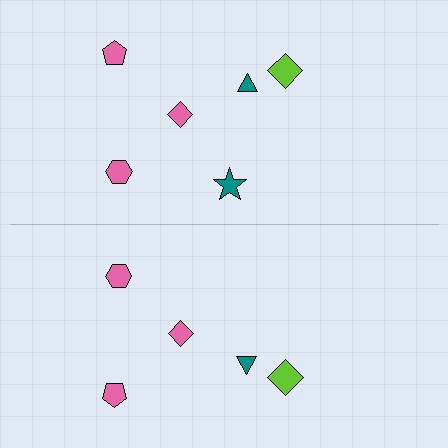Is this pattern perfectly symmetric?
No, the pattern is not perfectly symmetric. A teal star is missing from the bottom side.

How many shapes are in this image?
There are 11 shapes in this image.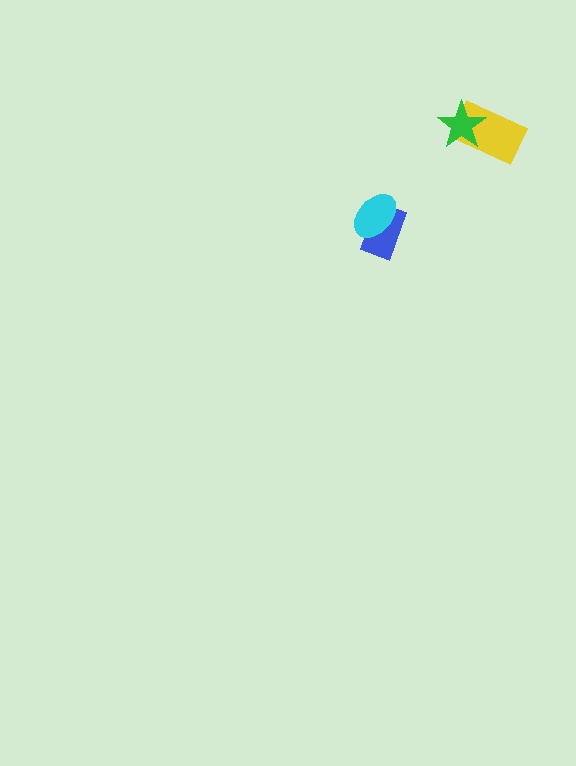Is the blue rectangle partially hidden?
Yes, it is partially covered by another shape.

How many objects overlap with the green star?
1 object overlaps with the green star.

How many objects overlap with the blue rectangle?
1 object overlaps with the blue rectangle.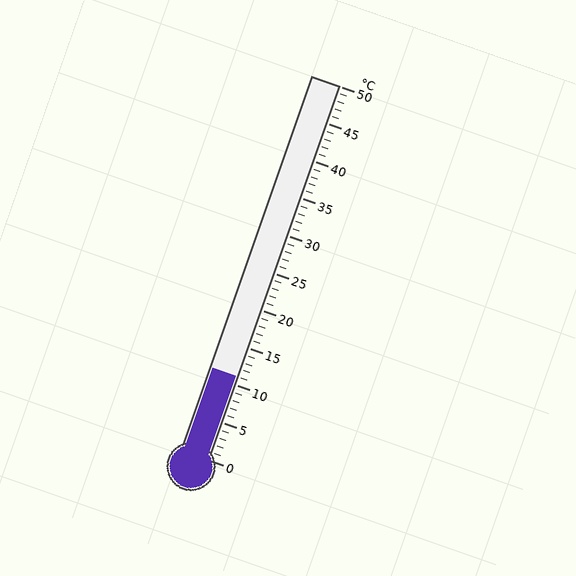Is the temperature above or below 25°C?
The temperature is below 25°C.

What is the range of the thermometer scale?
The thermometer scale ranges from 0°C to 50°C.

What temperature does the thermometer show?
The thermometer shows approximately 11°C.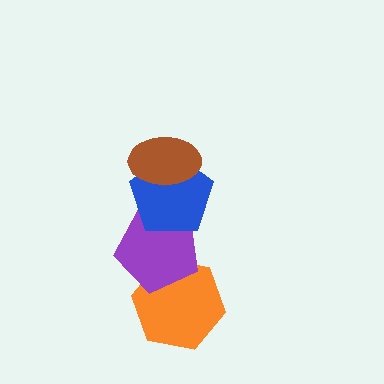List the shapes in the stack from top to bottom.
From top to bottom: the brown ellipse, the blue pentagon, the purple pentagon, the orange hexagon.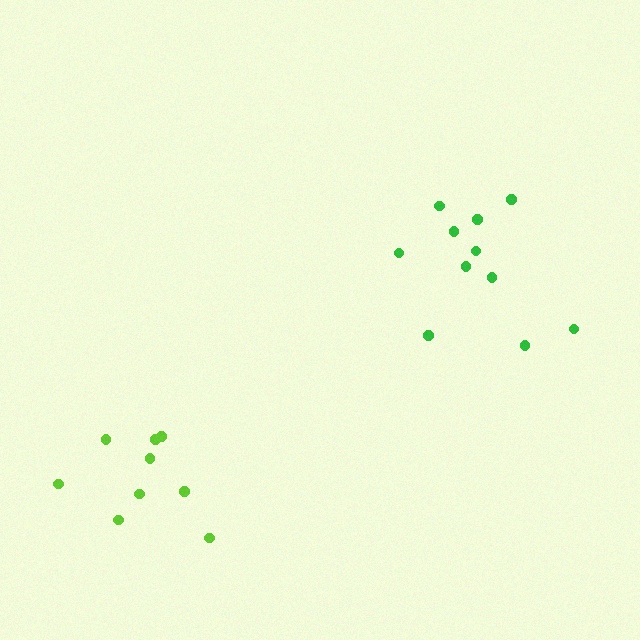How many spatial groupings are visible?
There are 2 spatial groupings.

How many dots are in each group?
Group 1: 9 dots, Group 2: 11 dots (20 total).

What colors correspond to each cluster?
The clusters are colored: lime, green.